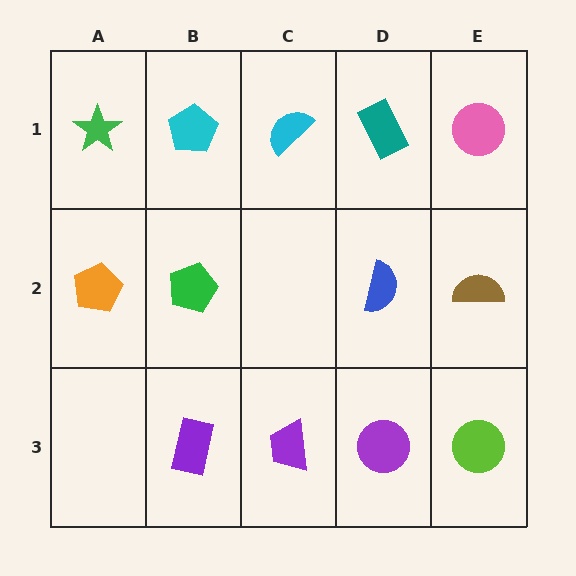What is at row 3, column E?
A lime circle.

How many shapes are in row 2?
4 shapes.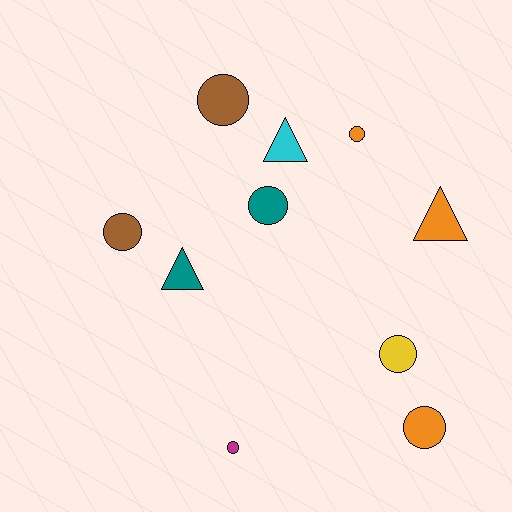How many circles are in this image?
There are 7 circles.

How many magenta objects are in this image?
There is 1 magenta object.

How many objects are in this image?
There are 10 objects.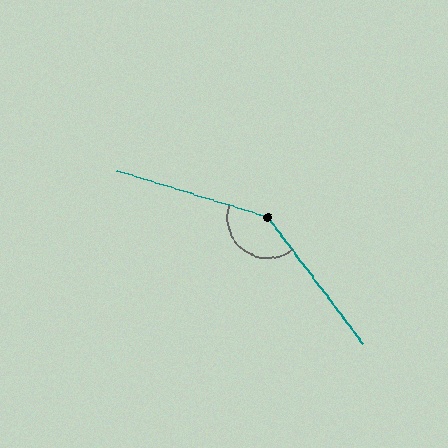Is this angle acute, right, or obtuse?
It is obtuse.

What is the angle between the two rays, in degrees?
Approximately 144 degrees.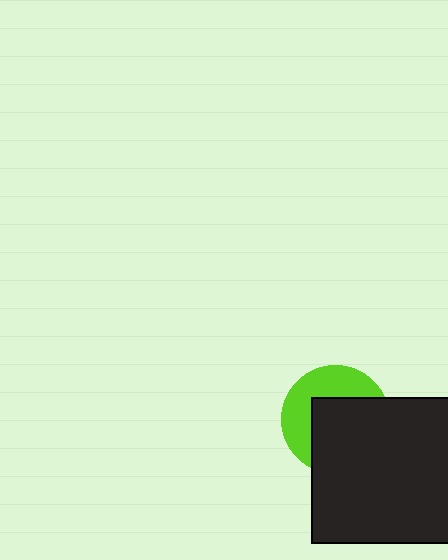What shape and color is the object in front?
The object in front is a black square.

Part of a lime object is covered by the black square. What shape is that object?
It is a circle.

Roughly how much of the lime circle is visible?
A small part of it is visible (roughly 43%).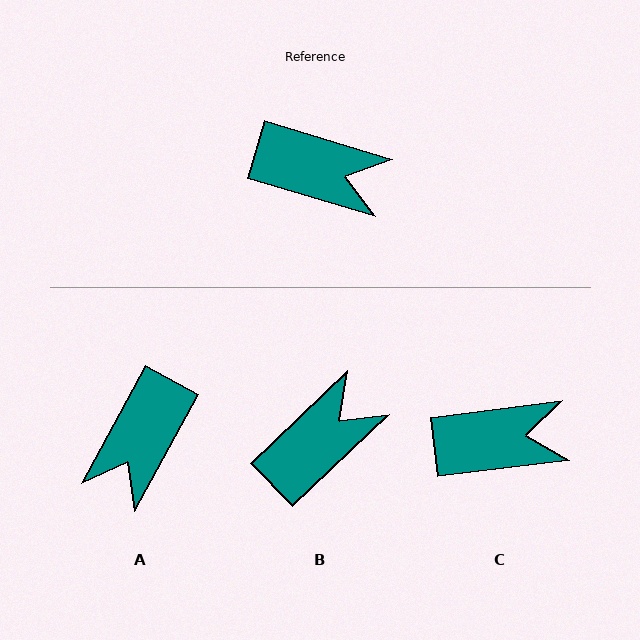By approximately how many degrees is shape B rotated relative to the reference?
Approximately 61 degrees counter-clockwise.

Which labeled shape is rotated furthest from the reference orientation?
A, about 102 degrees away.